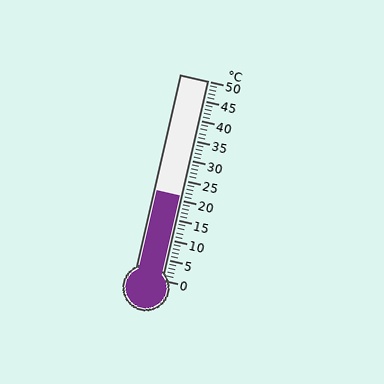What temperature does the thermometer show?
The thermometer shows approximately 21°C.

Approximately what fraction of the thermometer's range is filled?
The thermometer is filled to approximately 40% of its range.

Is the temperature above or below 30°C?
The temperature is below 30°C.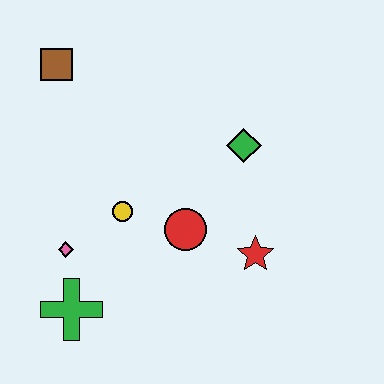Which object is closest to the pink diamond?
The green cross is closest to the pink diamond.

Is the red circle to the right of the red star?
No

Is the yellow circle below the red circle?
No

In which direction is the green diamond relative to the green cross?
The green diamond is to the right of the green cross.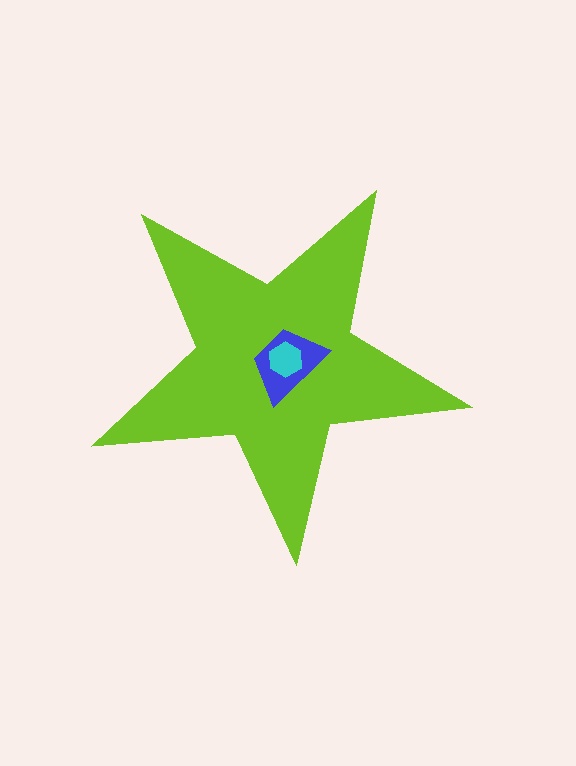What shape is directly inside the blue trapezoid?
The cyan hexagon.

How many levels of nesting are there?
3.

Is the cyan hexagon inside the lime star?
Yes.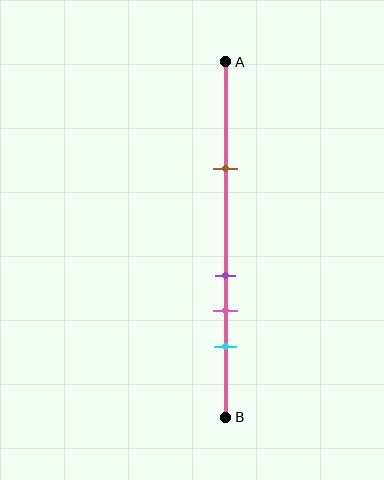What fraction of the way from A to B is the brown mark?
The brown mark is approximately 30% (0.3) of the way from A to B.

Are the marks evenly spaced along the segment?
No, the marks are not evenly spaced.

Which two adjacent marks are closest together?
The purple and pink marks are the closest adjacent pair.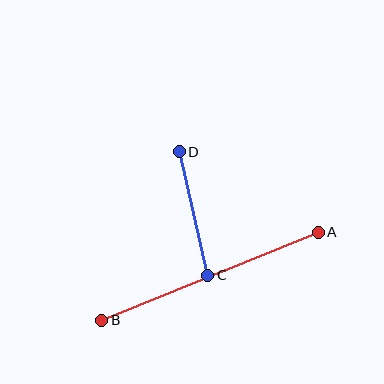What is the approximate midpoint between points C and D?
The midpoint is at approximately (193, 213) pixels.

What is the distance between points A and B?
The distance is approximately 234 pixels.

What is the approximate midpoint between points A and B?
The midpoint is at approximately (210, 276) pixels.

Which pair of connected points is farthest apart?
Points A and B are farthest apart.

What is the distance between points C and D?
The distance is approximately 127 pixels.